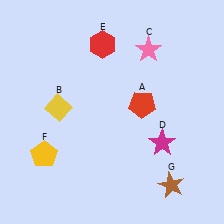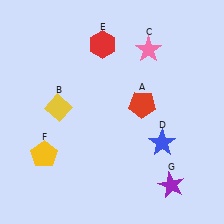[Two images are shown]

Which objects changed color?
D changed from magenta to blue. G changed from brown to purple.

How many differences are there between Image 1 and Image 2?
There are 2 differences between the two images.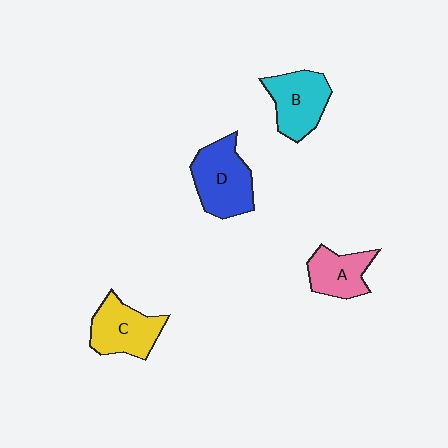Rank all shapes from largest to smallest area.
From largest to smallest: D (blue), B (cyan), C (yellow), A (pink).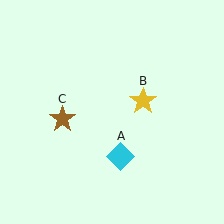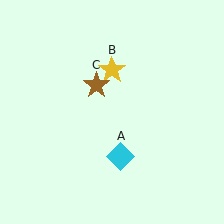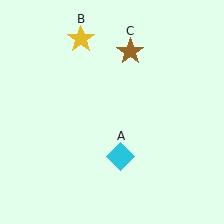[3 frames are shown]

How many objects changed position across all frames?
2 objects changed position: yellow star (object B), brown star (object C).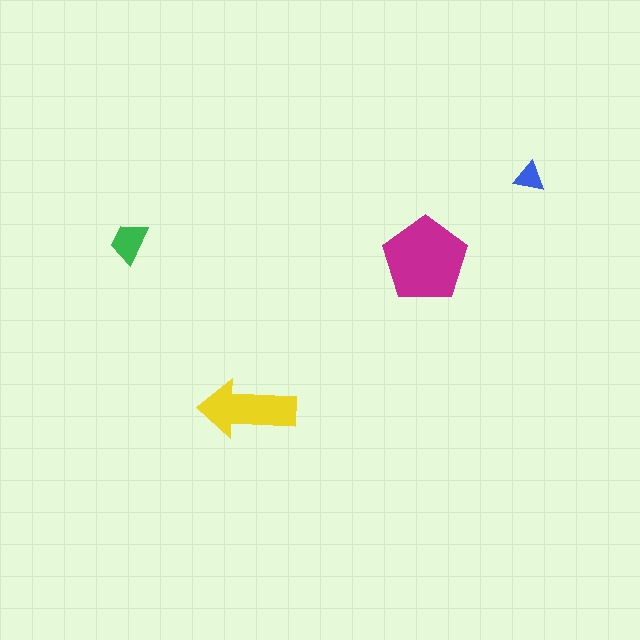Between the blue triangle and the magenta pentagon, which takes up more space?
The magenta pentagon.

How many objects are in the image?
There are 4 objects in the image.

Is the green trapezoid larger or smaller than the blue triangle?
Larger.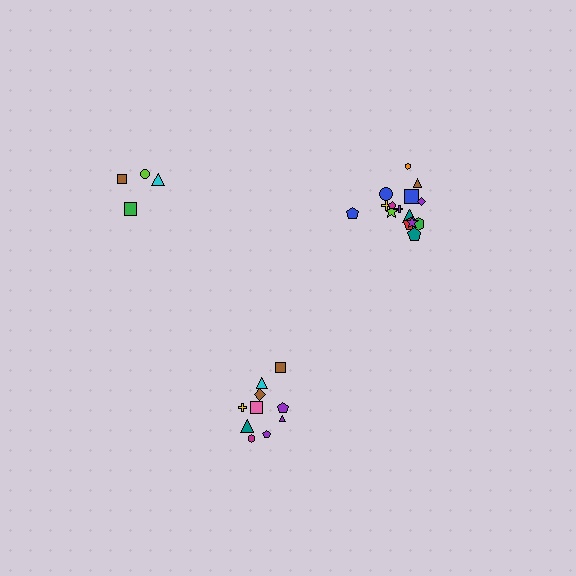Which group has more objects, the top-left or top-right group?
The top-right group.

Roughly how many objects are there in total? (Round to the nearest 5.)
Roughly 30 objects in total.